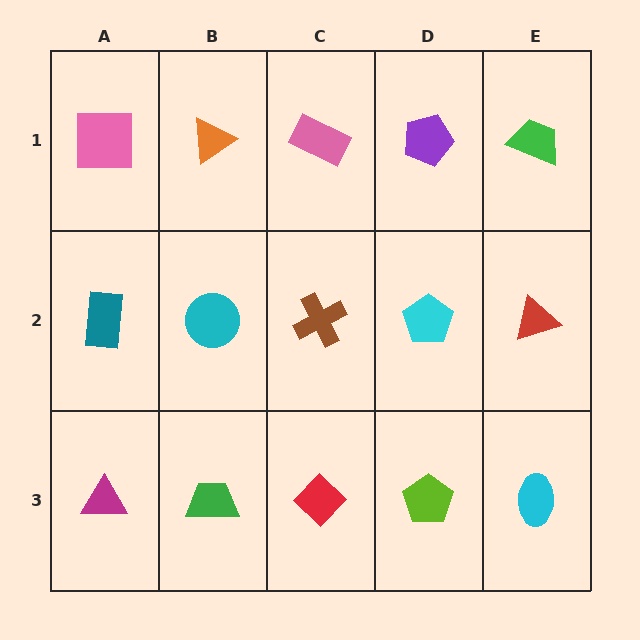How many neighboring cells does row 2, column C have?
4.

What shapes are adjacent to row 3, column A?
A teal rectangle (row 2, column A), a green trapezoid (row 3, column B).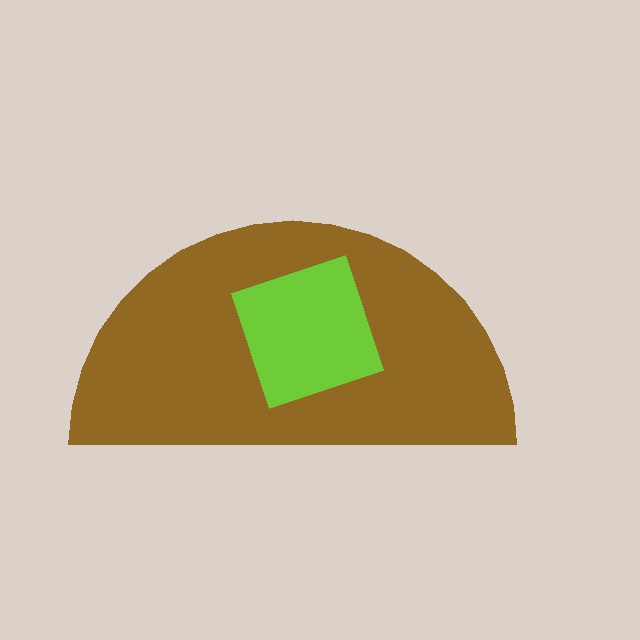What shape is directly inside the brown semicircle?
The lime diamond.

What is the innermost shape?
The lime diamond.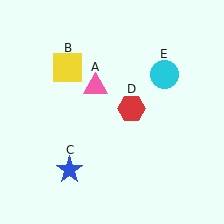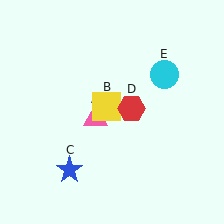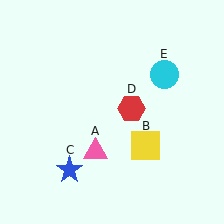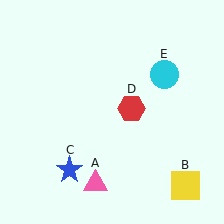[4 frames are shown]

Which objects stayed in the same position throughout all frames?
Blue star (object C) and red hexagon (object D) and cyan circle (object E) remained stationary.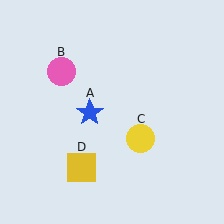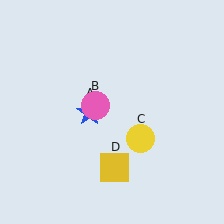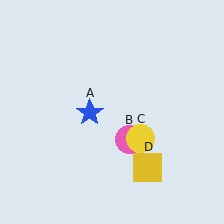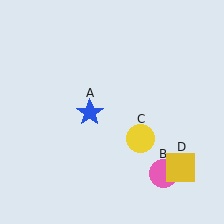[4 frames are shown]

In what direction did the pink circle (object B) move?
The pink circle (object B) moved down and to the right.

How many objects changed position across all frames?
2 objects changed position: pink circle (object B), yellow square (object D).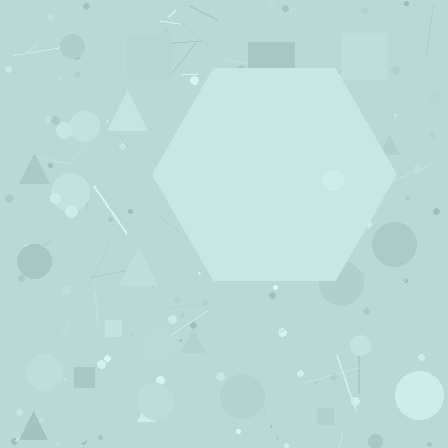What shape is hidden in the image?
A hexagon is hidden in the image.